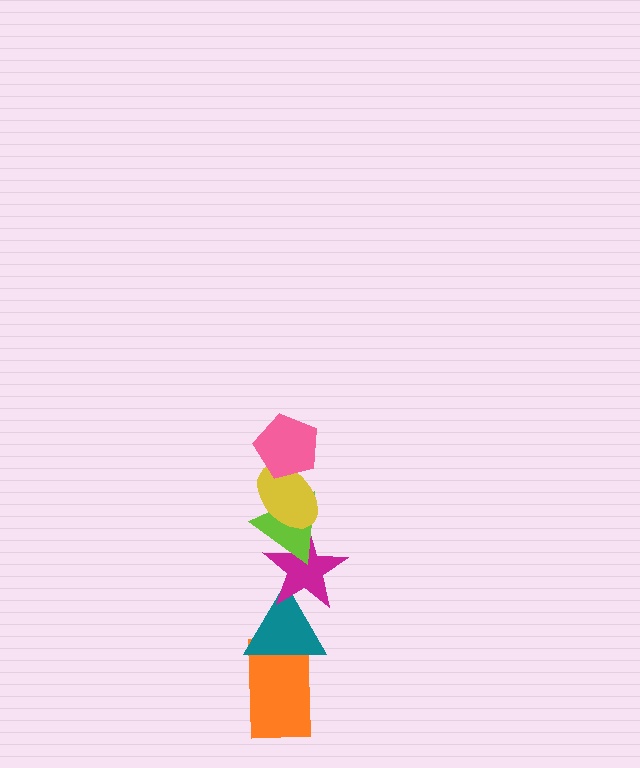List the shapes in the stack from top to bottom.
From top to bottom: the pink pentagon, the yellow ellipse, the lime triangle, the magenta star, the teal triangle, the orange rectangle.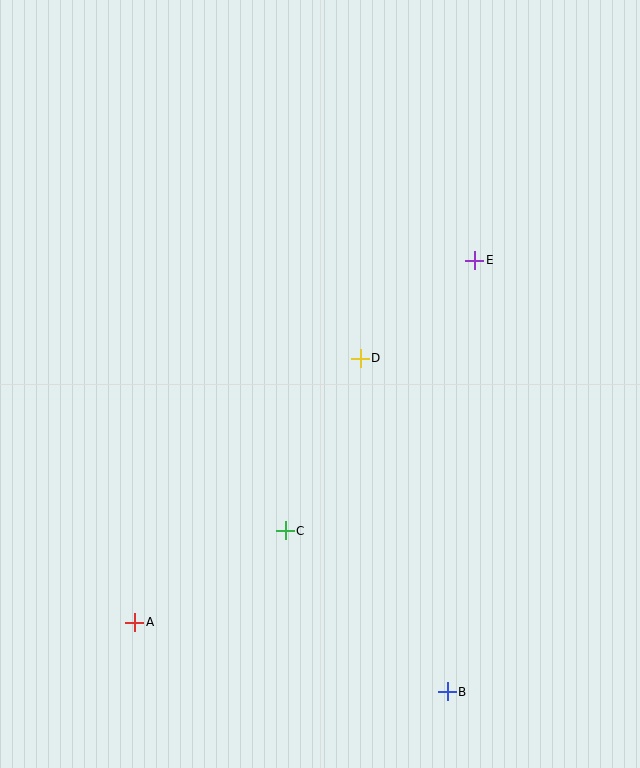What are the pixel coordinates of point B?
Point B is at (447, 692).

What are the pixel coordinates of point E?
Point E is at (475, 260).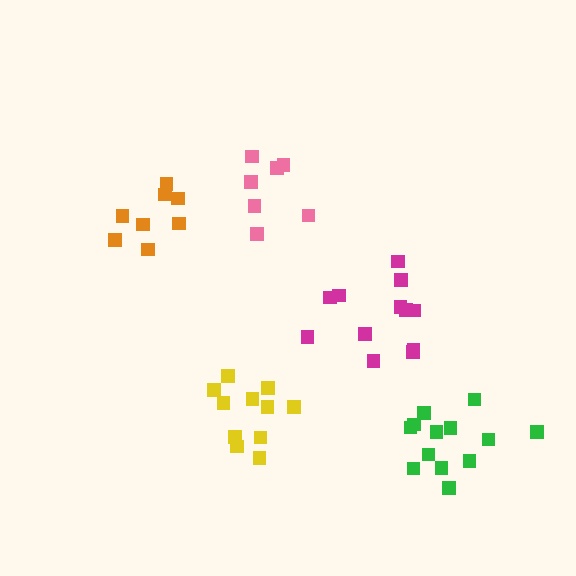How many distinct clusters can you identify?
There are 5 distinct clusters.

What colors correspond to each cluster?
The clusters are colored: magenta, pink, green, orange, yellow.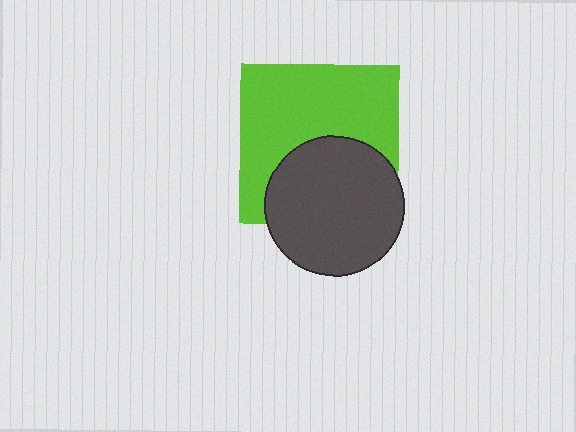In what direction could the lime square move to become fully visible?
The lime square could move up. That would shift it out from behind the dark gray circle entirely.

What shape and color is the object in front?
The object in front is a dark gray circle.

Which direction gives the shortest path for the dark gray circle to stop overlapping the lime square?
Moving down gives the shortest separation.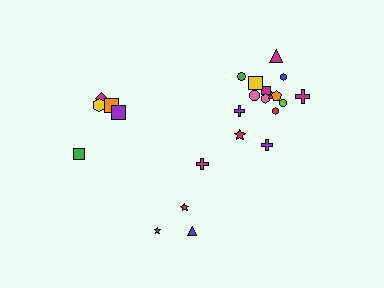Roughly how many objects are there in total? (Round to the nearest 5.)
Roughly 25 objects in total.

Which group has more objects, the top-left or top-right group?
The top-right group.